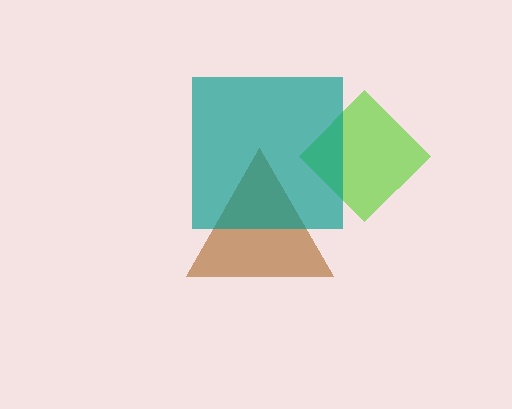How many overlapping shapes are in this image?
There are 3 overlapping shapes in the image.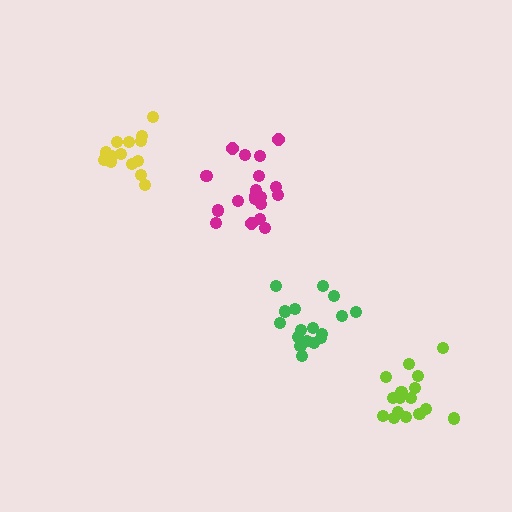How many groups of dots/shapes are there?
There are 4 groups.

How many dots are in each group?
Group 1: 17 dots, Group 2: 19 dots, Group 3: 14 dots, Group 4: 16 dots (66 total).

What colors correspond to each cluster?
The clusters are colored: green, magenta, yellow, lime.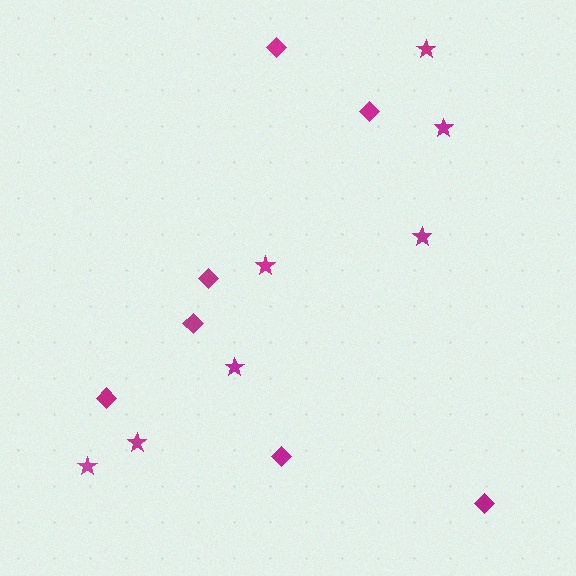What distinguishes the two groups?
There are 2 groups: one group of stars (7) and one group of diamonds (7).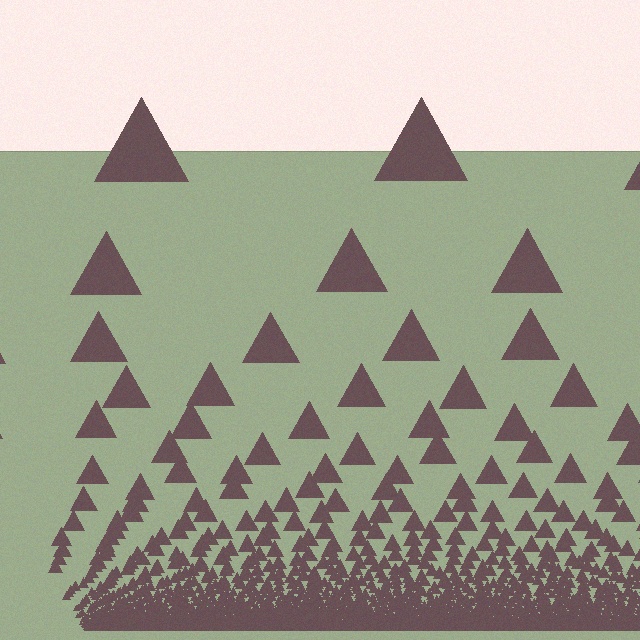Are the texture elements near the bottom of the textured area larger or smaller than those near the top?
Smaller. The gradient is inverted — elements near the bottom are smaller and denser.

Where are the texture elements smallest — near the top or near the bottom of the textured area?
Near the bottom.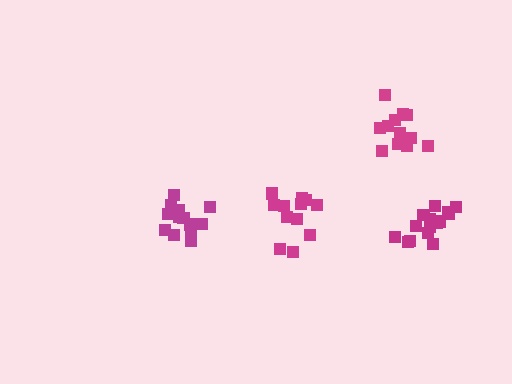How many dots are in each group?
Group 1: 15 dots, Group 2: 14 dots, Group 3: 14 dots, Group 4: 12 dots (55 total).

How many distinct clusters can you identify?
There are 4 distinct clusters.